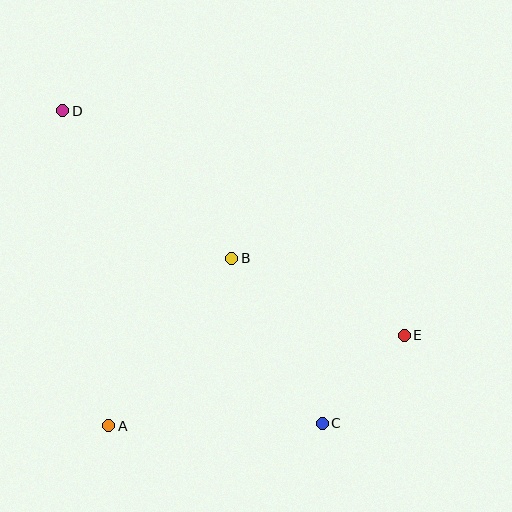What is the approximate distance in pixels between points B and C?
The distance between B and C is approximately 188 pixels.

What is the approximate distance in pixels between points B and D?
The distance between B and D is approximately 224 pixels.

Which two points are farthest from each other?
Points D and E are farthest from each other.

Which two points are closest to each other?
Points C and E are closest to each other.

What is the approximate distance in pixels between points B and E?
The distance between B and E is approximately 189 pixels.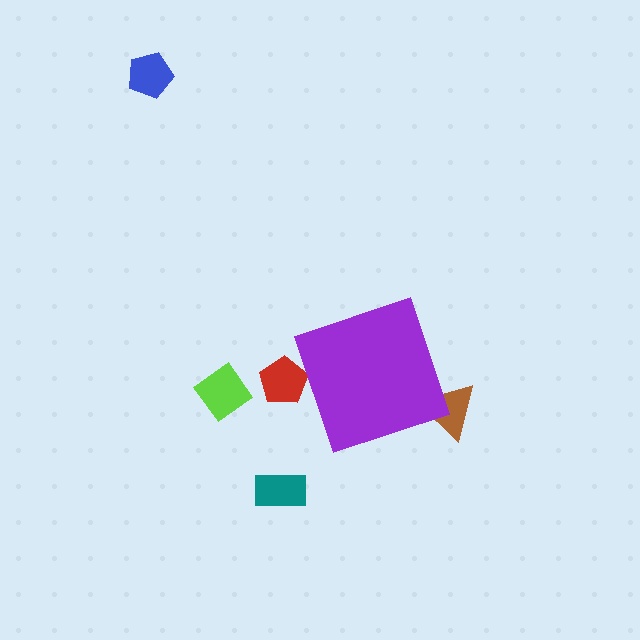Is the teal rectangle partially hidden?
No, the teal rectangle is fully visible.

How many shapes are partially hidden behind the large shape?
2 shapes are partially hidden.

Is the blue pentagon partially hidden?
No, the blue pentagon is fully visible.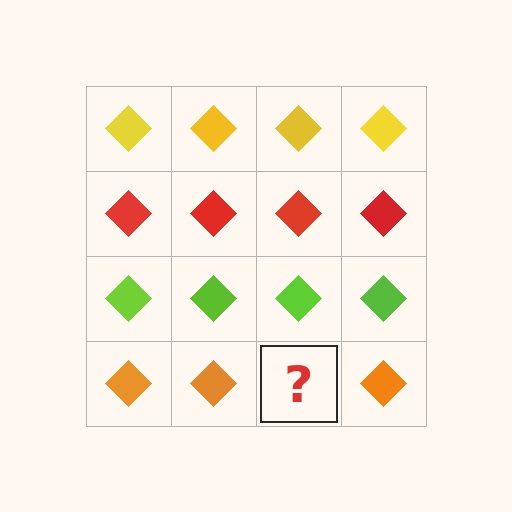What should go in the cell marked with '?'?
The missing cell should contain an orange diamond.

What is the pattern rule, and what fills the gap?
The rule is that each row has a consistent color. The gap should be filled with an orange diamond.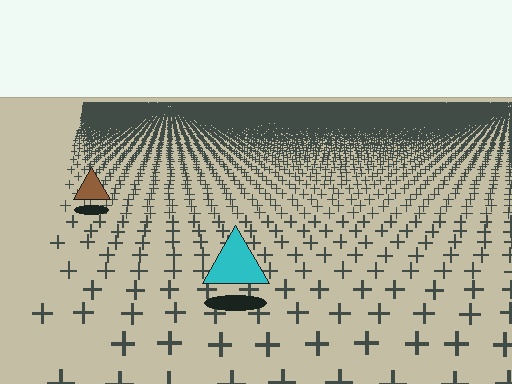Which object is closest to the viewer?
The cyan triangle is closest. The texture marks near it are larger and more spread out.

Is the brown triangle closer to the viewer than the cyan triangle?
No. The cyan triangle is closer — you can tell from the texture gradient: the ground texture is coarser near it.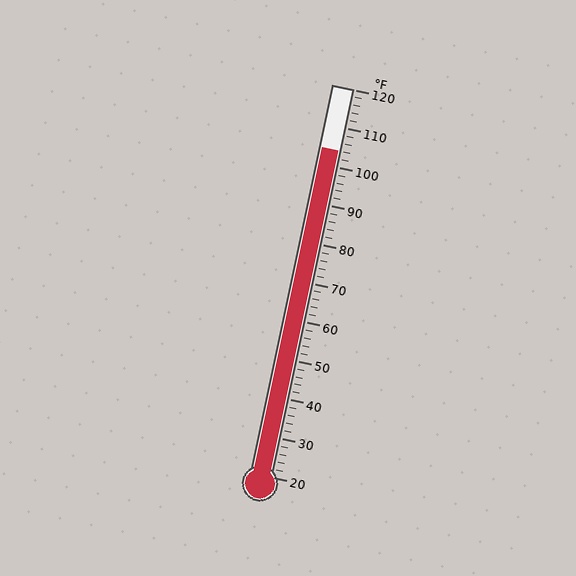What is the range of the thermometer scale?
The thermometer scale ranges from 20°F to 120°F.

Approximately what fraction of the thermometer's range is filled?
The thermometer is filled to approximately 85% of its range.